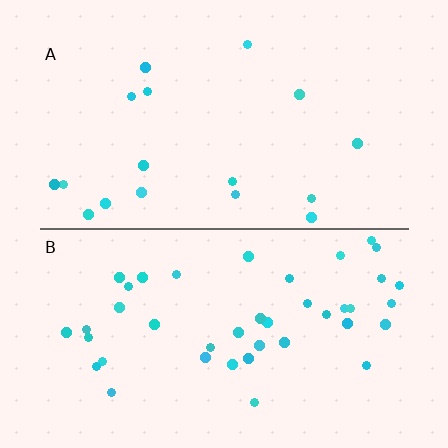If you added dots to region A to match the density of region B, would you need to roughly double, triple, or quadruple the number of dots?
Approximately double.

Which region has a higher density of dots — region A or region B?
B (the bottom).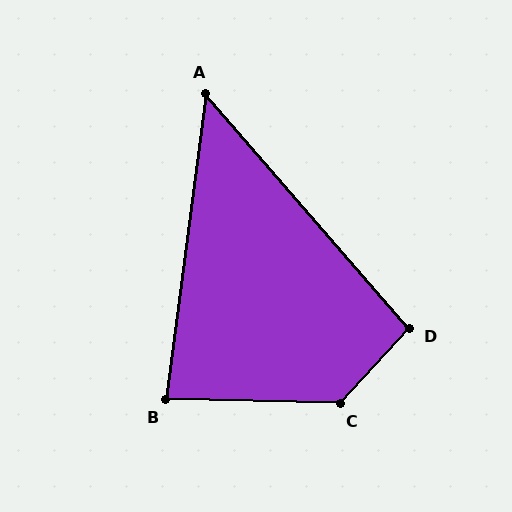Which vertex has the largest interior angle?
C, at approximately 131 degrees.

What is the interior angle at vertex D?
Approximately 96 degrees (obtuse).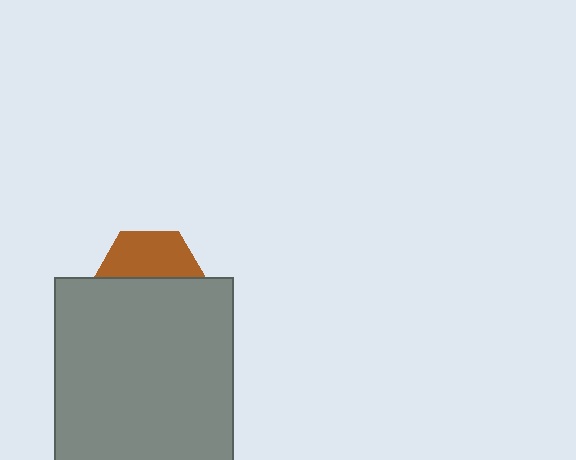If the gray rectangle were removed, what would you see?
You would see the complete brown hexagon.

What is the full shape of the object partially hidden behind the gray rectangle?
The partially hidden object is a brown hexagon.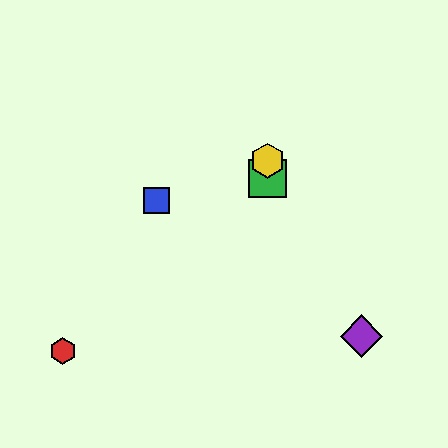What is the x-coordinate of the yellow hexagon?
The yellow hexagon is at x≈267.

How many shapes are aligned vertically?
2 shapes (the green square, the yellow hexagon) are aligned vertically.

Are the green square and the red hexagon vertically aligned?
No, the green square is at x≈267 and the red hexagon is at x≈63.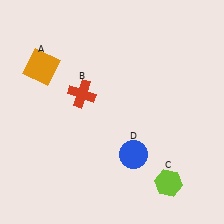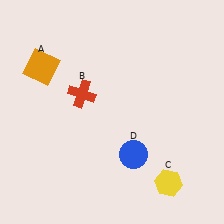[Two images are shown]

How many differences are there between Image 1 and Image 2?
There is 1 difference between the two images.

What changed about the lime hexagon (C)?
In Image 1, C is lime. In Image 2, it changed to yellow.